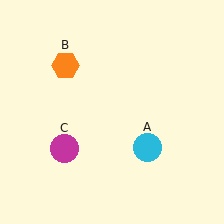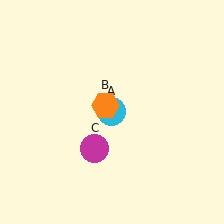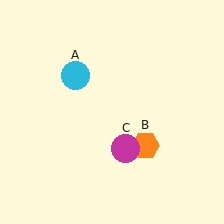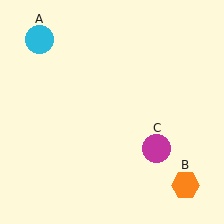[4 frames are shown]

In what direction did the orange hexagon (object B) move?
The orange hexagon (object B) moved down and to the right.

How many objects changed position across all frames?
3 objects changed position: cyan circle (object A), orange hexagon (object B), magenta circle (object C).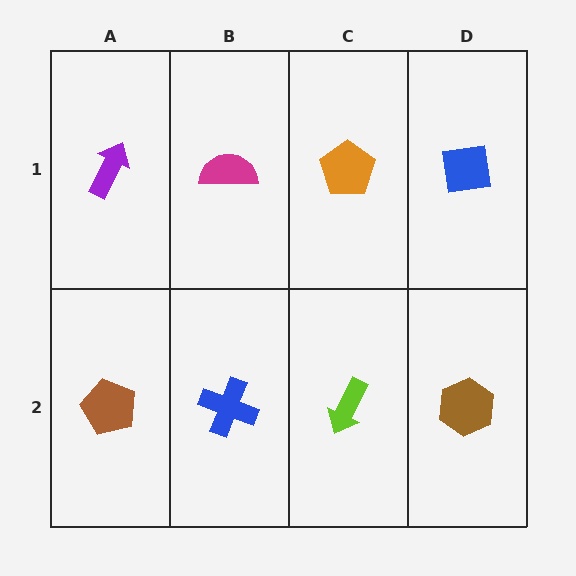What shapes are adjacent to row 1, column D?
A brown hexagon (row 2, column D), an orange pentagon (row 1, column C).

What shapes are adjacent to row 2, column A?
A purple arrow (row 1, column A), a blue cross (row 2, column B).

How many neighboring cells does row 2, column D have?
2.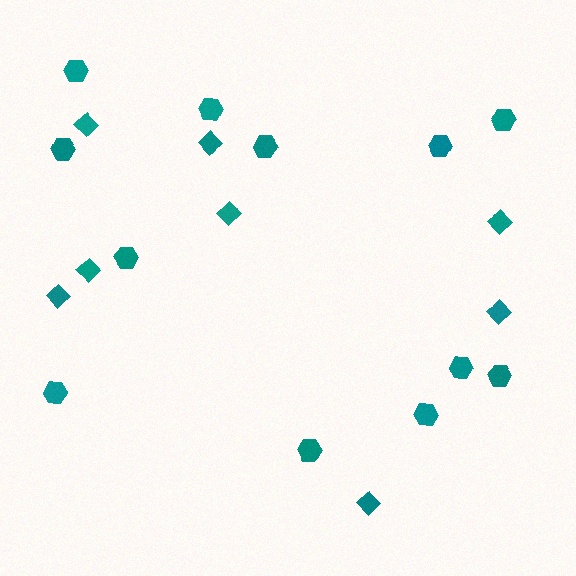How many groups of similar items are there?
There are 2 groups: one group of hexagons (12) and one group of diamonds (8).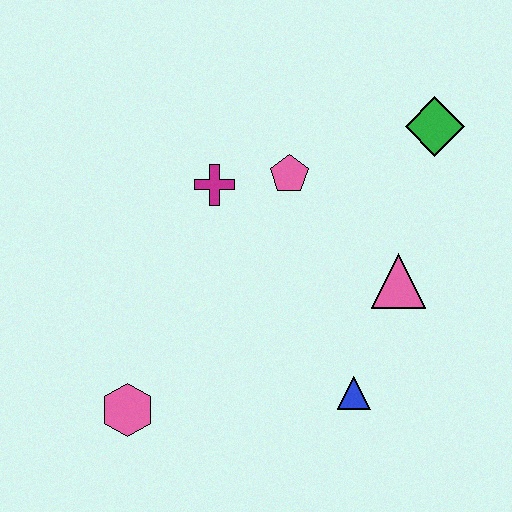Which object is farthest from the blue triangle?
The green diamond is farthest from the blue triangle.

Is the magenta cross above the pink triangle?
Yes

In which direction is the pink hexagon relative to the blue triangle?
The pink hexagon is to the left of the blue triangle.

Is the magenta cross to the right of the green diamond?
No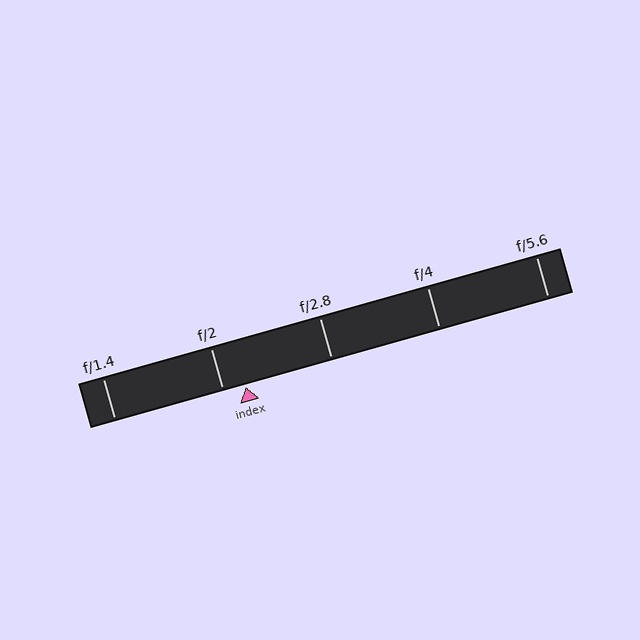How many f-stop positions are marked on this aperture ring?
There are 5 f-stop positions marked.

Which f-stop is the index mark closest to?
The index mark is closest to f/2.